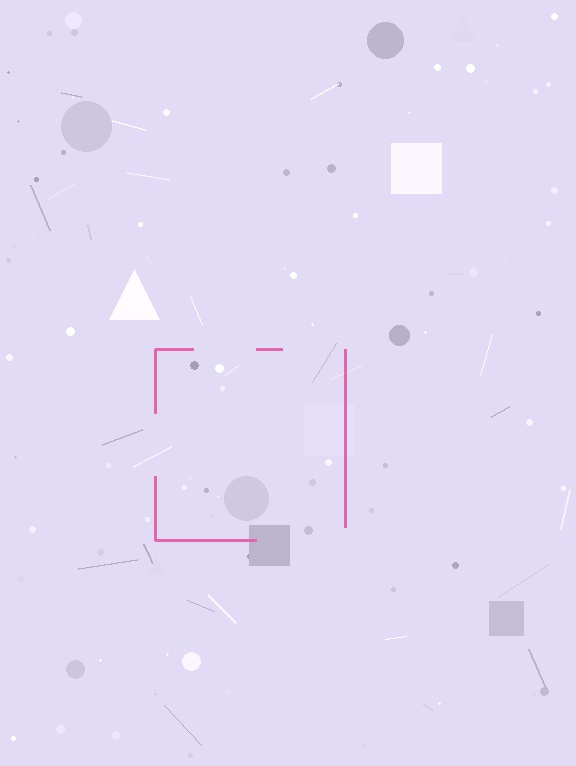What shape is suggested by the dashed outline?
The dashed outline suggests a square.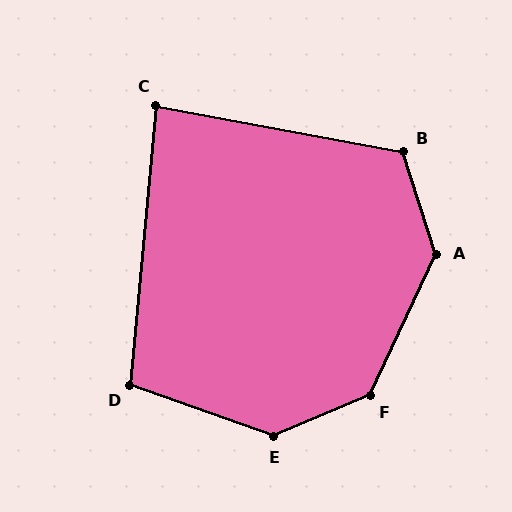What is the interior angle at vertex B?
Approximately 118 degrees (obtuse).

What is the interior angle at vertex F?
Approximately 137 degrees (obtuse).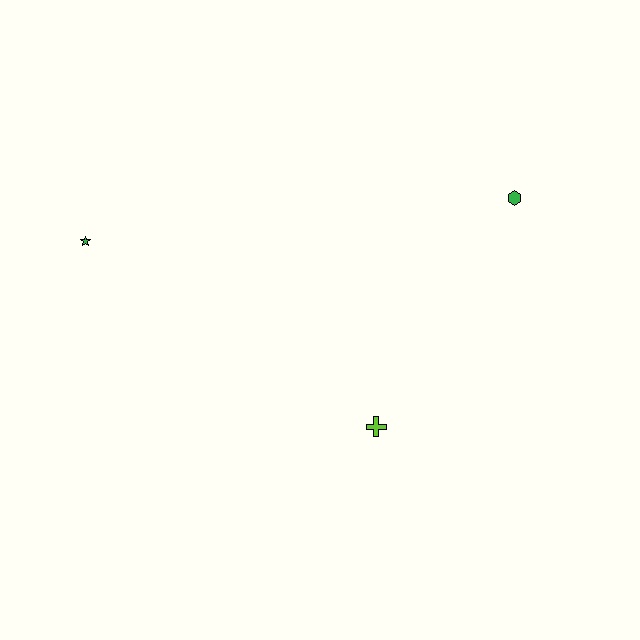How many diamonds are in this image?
There are no diamonds.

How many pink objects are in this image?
There are no pink objects.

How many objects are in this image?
There are 3 objects.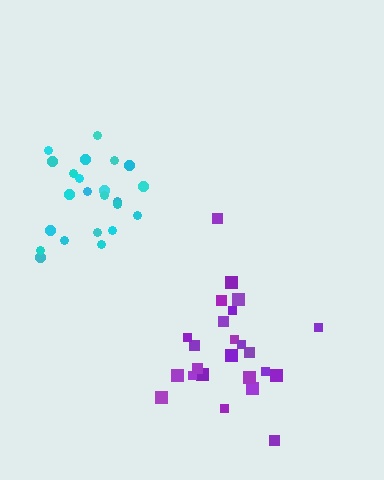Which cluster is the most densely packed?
Cyan.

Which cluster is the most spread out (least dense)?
Purple.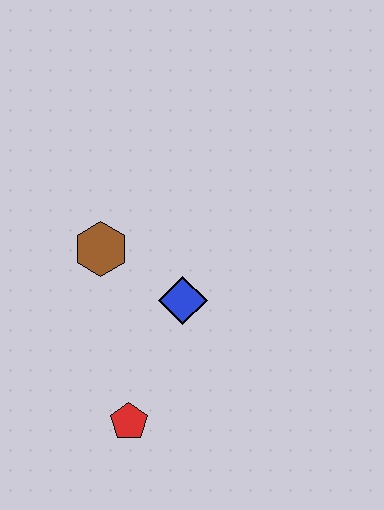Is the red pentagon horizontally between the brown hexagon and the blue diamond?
Yes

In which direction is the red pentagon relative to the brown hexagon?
The red pentagon is below the brown hexagon.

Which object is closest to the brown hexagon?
The blue diamond is closest to the brown hexagon.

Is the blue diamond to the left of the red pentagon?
No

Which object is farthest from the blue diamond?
The red pentagon is farthest from the blue diamond.